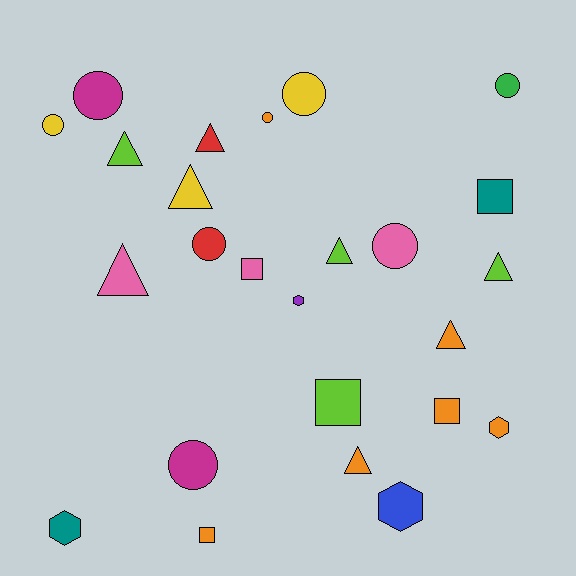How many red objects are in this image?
There are 2 red objects.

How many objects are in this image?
There are 25 objects.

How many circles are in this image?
There are 8 circles.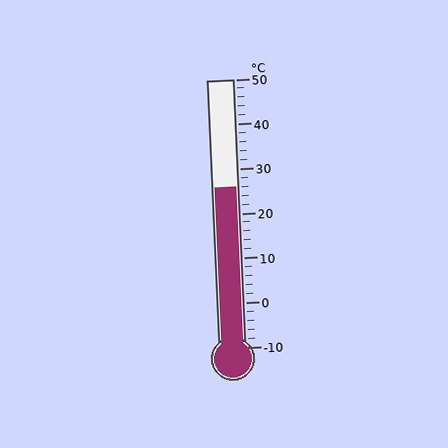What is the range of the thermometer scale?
The thermometer scale ranges from -10°C to 50°C.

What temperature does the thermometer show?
The thermometer shows approximately 26°C.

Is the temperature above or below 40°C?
The temperature is below 40°C.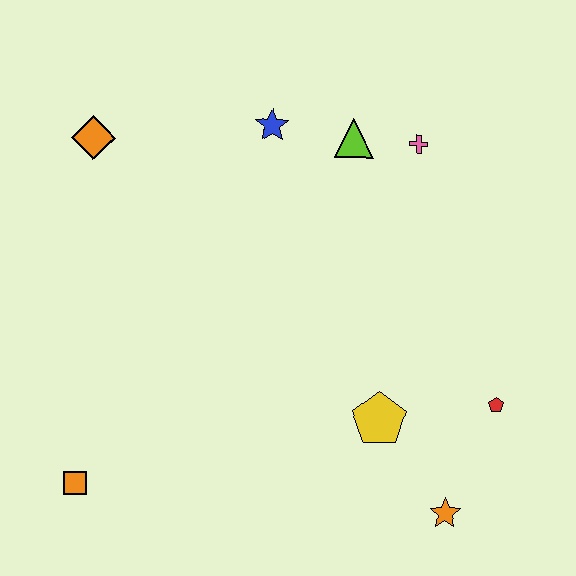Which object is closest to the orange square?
The yellow pentagon is closest to the orange square.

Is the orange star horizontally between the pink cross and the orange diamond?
No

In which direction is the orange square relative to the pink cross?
The orange square is below the pink cross.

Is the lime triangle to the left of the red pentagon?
Yes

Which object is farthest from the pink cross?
The orange square is farthest from the pink cross.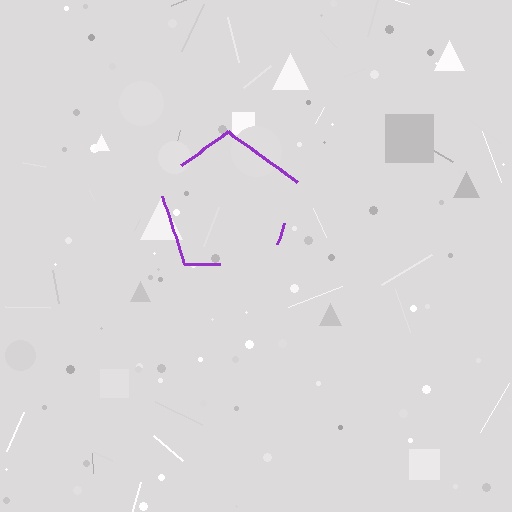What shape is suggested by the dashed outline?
The dashed outline suggests a pentagon.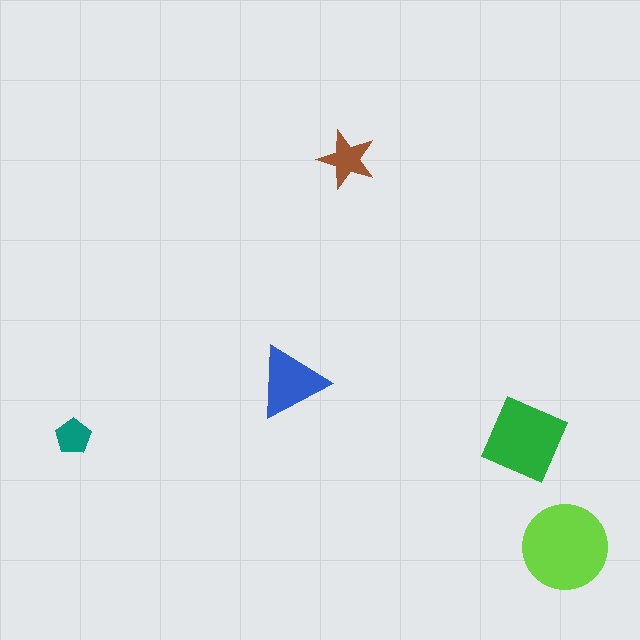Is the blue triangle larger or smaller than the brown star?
Larger.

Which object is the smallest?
The teal pentagon.